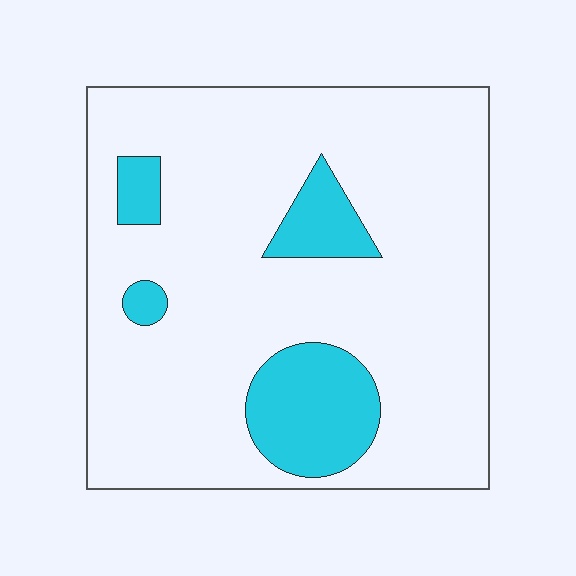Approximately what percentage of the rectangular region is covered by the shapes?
Approximately 15%.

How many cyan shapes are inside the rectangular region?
4.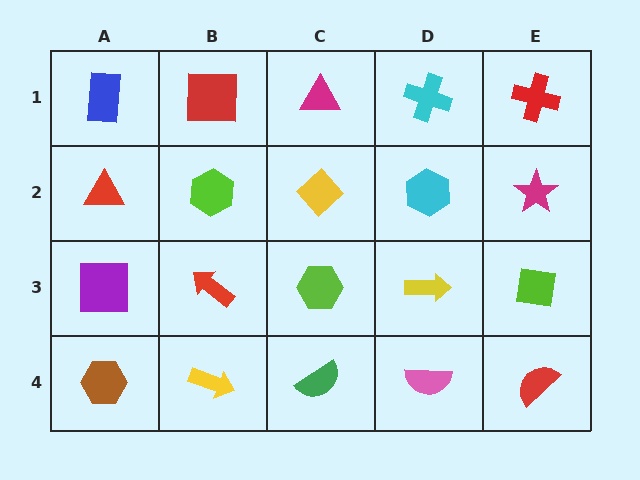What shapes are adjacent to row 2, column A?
A blue rectangle (row 1, column A), a purple square (row 3, column A), a lime hexagon (row 2, column B).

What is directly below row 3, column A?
A brown hexagon.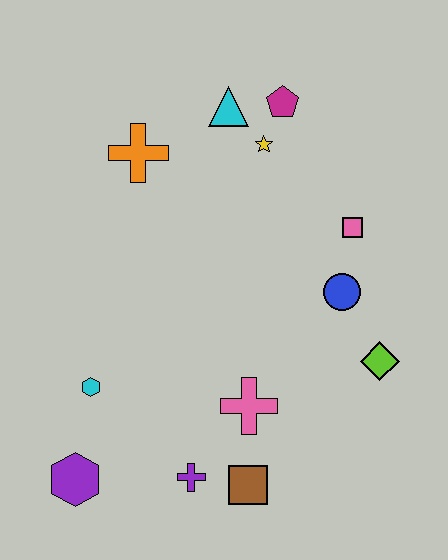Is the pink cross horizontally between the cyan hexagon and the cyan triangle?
No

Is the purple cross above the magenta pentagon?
No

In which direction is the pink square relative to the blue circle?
The pink square is above the blue circle.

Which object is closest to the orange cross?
The cyan triangle is closest to the orange cross.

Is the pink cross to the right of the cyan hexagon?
Yes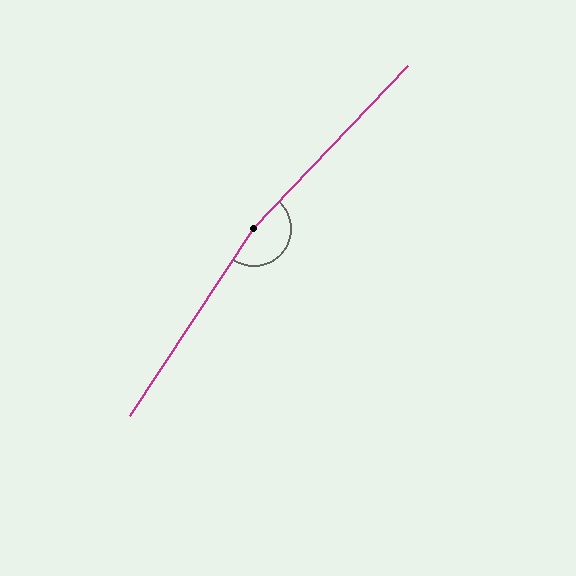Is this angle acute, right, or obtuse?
It is obtuse.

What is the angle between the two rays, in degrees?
Approximately 170 degrees.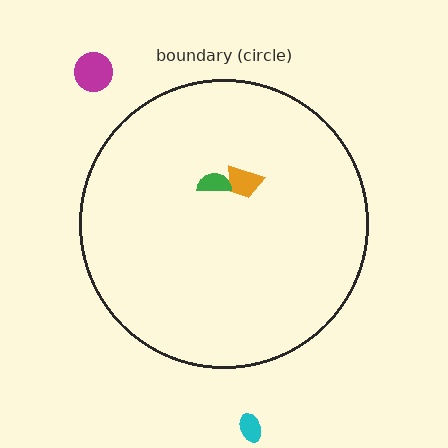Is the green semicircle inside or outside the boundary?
Inside.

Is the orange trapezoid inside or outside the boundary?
Inside.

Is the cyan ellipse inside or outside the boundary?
Outside.